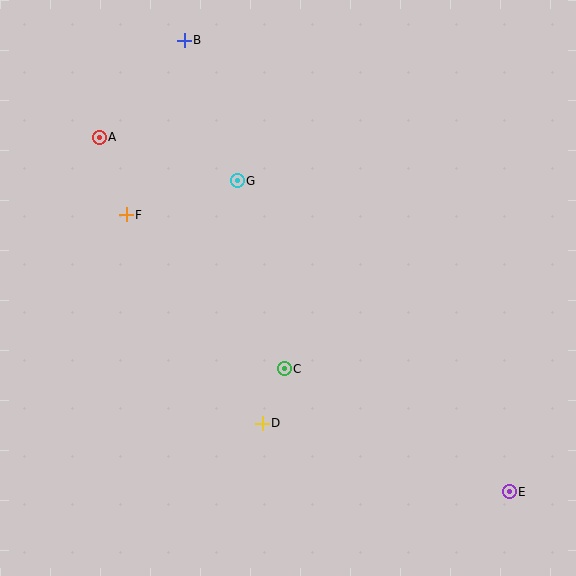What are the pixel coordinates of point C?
Point C is at (284, 369).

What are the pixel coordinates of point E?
Point E is at (509, 492).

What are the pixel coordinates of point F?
Point F is at (126, 215).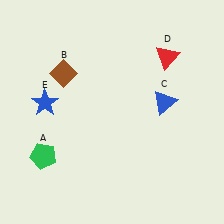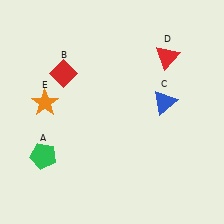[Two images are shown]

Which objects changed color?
B changed from brown to red. E changed from blue to orange.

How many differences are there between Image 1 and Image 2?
There are 2 differences between the two images.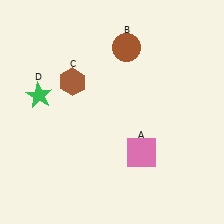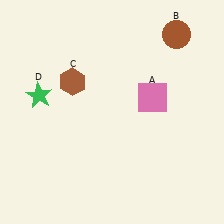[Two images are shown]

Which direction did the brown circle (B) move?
The brown circle (B) moved right.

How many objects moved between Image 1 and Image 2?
2 objects moved between the two images.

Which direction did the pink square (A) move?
The pink square (A) moved up.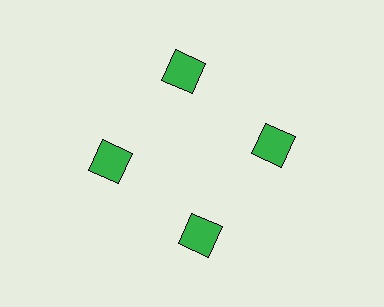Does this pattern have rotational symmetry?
Yes, this pattern has 4-fold rotational symmetry. It looks the same after rotating 90 degrees around the center.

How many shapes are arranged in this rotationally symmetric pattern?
There are 4 shapes, arranged in 4 groups of 1.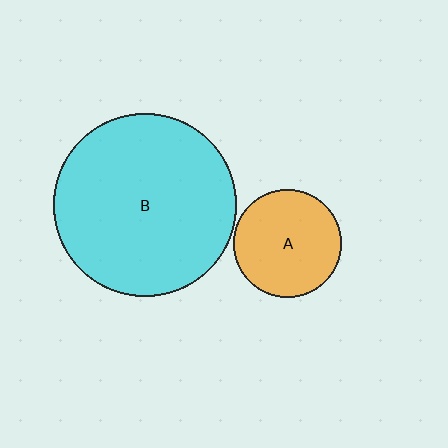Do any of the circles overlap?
No, none of the circles overlap.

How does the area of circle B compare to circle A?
Approximately 2.9 times.